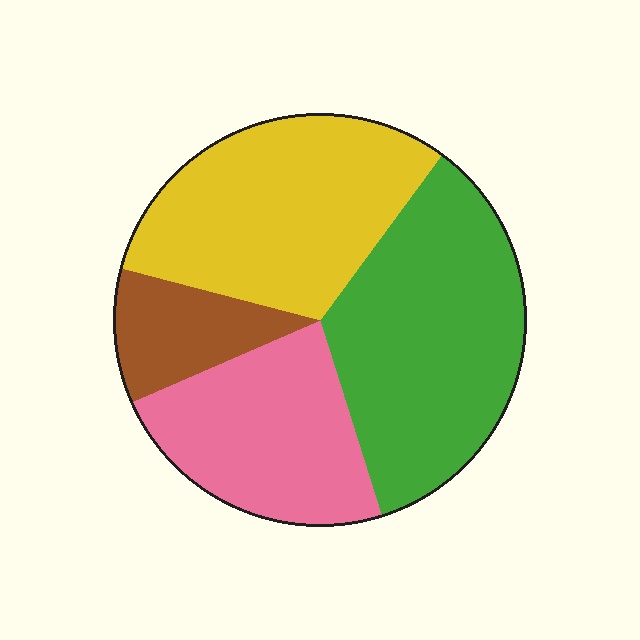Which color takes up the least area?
Brown, at roughly 10%.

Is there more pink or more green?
Green.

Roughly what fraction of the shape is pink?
Pink takes up about one quarter (1/4) of the shape.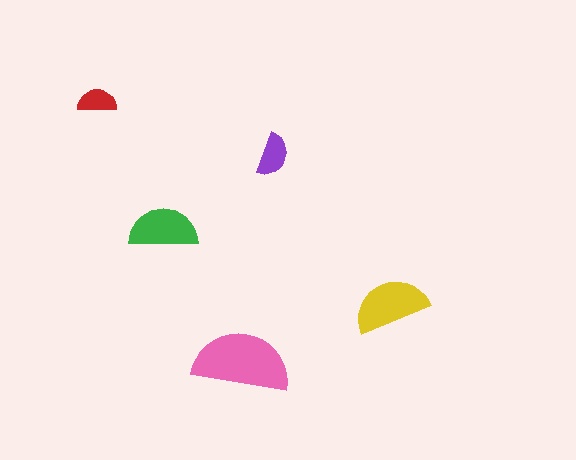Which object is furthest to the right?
The yellow semicircle is rightmost.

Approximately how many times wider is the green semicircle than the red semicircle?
About 2 times wider.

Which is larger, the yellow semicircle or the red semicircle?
The yellow one.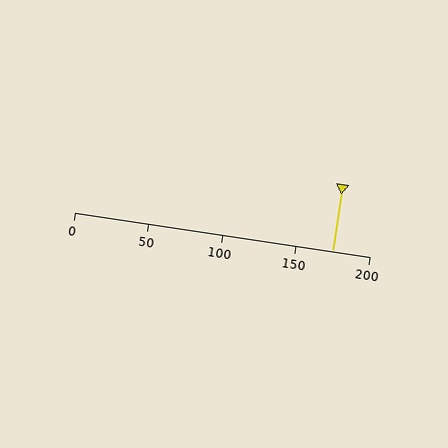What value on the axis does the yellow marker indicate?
The marker indicates approximately 175.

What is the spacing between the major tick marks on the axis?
The major ticks are spaced 50 apart.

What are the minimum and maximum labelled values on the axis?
The axis runs from 0 to 200.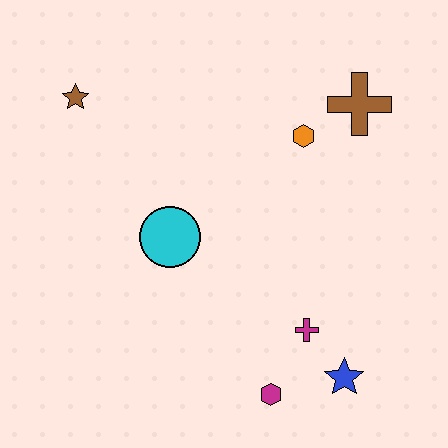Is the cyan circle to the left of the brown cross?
Yes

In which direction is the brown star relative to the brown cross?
The brown star is to the left of the brown cross.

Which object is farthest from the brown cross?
The magenta hexagon is farthest from the brown cross.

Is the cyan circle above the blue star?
Yes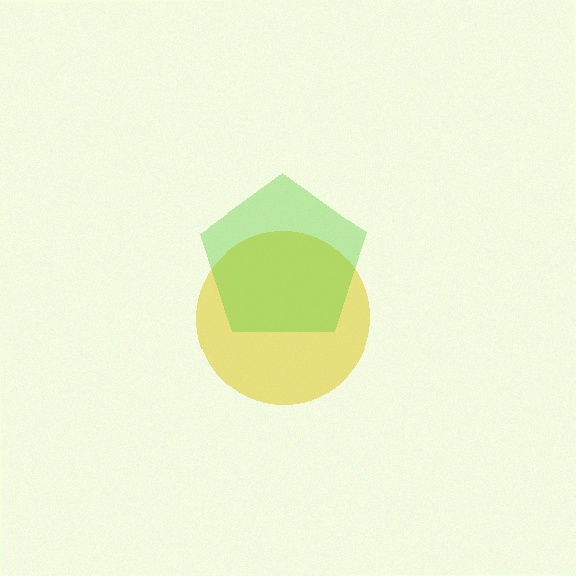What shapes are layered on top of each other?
The layered shapes are: a yellow circle, a lime pentagon.